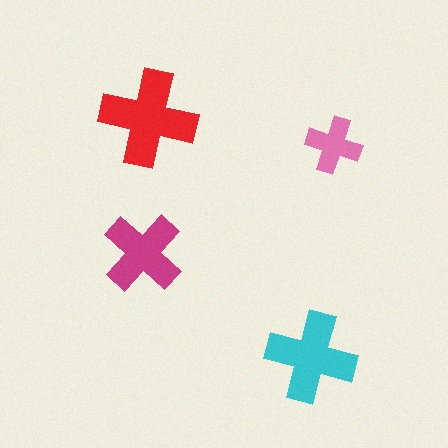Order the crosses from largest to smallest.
the red one, the cyan one, the magenta one, the pink one.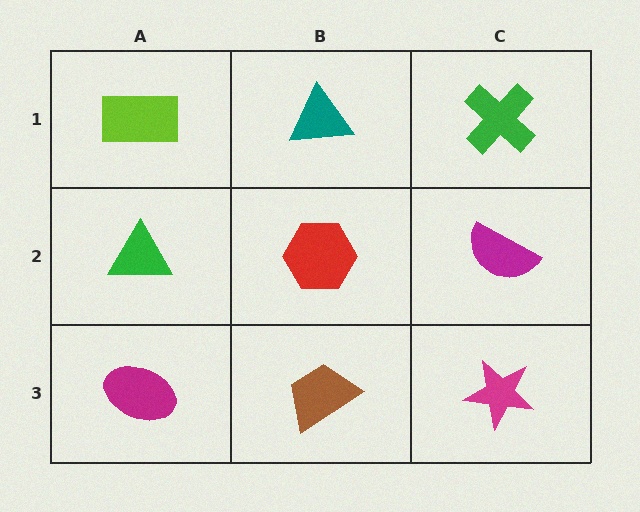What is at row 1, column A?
A lime rectangle.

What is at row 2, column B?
A red hexagon.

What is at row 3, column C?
A magenta star.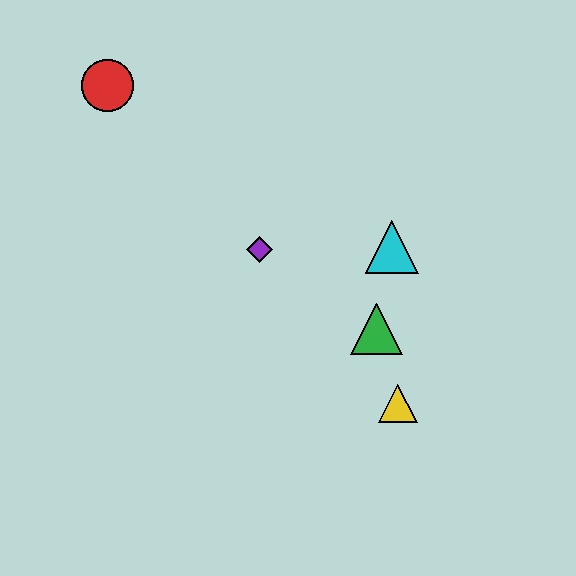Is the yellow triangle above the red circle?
No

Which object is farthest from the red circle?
The yellow triangle is farthest from the red circle.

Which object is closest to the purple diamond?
The cyan triangle is closest to the purple diamond.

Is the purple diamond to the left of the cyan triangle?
Yes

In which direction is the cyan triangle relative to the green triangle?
The cyan triangle is above the green triangle.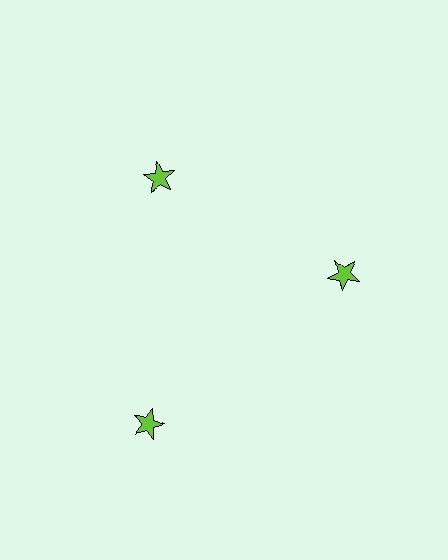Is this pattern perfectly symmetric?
No. The 3 lime stars are arranged in a ring, but one element near the 7 o'clock position is pushed outward from the center, breaking the 3-fold rotational symmetry.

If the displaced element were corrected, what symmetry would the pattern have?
It would have 3-fold rotational symmetry — the pattern would map onto itself every 120 degrees.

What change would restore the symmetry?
The symmetry would be restored by moving it inward, back onto the ring so that all 3 stars sit at equal angles and equal distance from the center.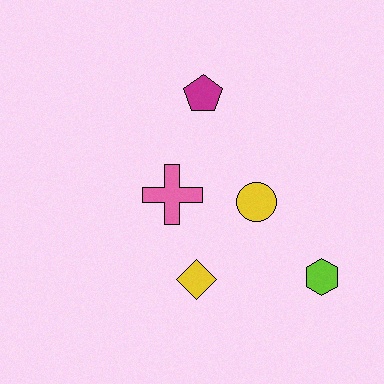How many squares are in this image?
There are no squares.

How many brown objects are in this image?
There are no brown objects.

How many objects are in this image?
There are 5 objects.